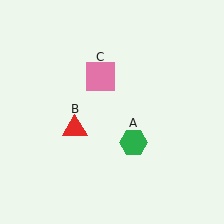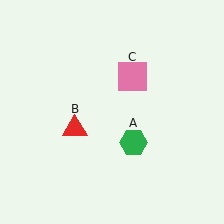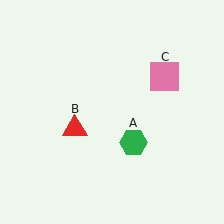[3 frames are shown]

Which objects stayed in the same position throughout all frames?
Green hexagon (object A) and red triangle (object B) remained stationary.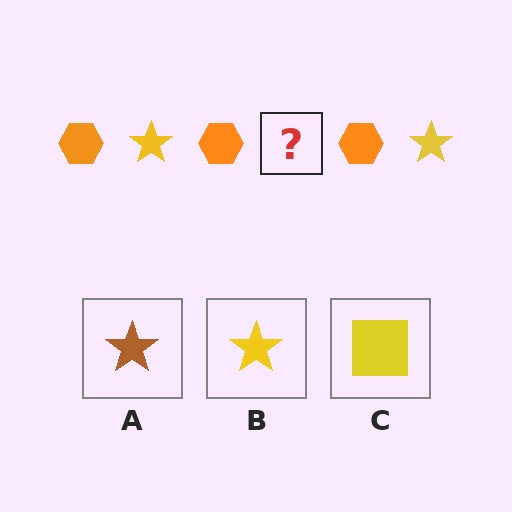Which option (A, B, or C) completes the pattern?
B.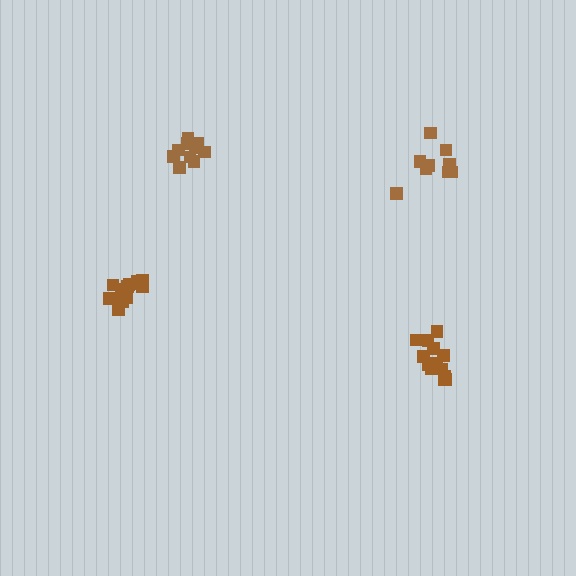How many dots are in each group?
Group 1: 9 dots, Group 2: 14 dots, Group 3: 10 dots, Group 4: 15 dots (48 total).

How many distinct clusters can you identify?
There are 4 distinct clusters.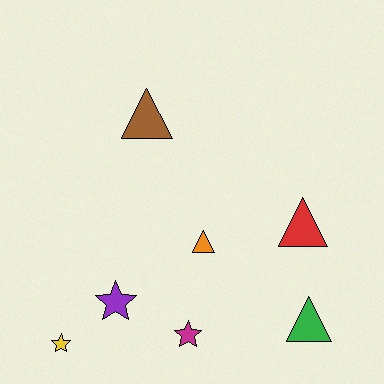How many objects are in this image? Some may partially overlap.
There are 7 objects.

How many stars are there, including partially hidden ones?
There are 3 stars.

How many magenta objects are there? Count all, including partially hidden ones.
There is 1 magenta object.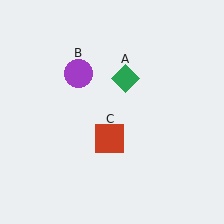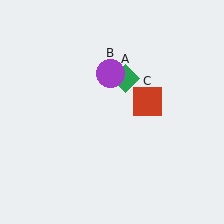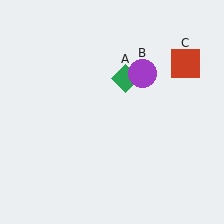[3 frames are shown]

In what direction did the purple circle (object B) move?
The purple circle (object B) moved right.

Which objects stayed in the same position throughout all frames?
Green diamond (object A) remained stationary.